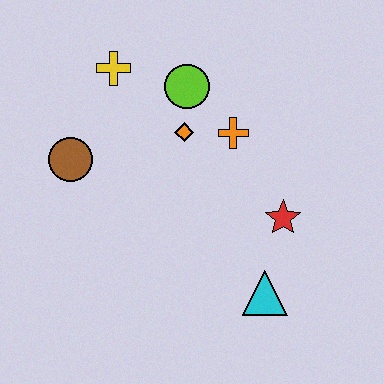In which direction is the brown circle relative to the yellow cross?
The brown circle is below the yellow cross.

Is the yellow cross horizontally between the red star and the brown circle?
Yes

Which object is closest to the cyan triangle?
The red star is closest to the cyan triangle.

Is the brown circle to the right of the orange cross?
No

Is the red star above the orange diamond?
No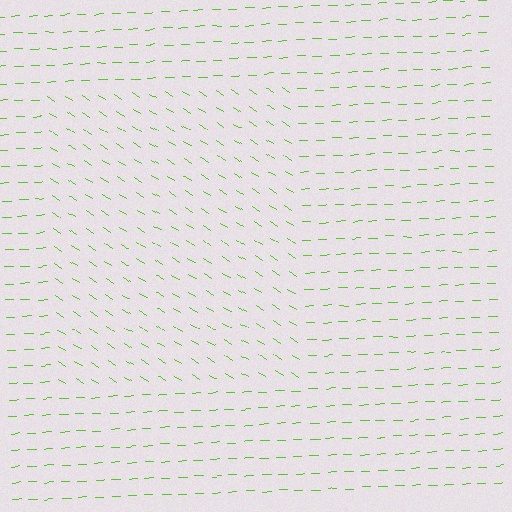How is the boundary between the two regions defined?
The boundary is defined purely by a change in line orientation (approximately 34 degrees difference). All lines are the same color and thickness.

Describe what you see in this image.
The image is filled with small lime line segments. A rectangle region in the image has lines oriented differently from the surrounding lines, creating a visible texture boundary.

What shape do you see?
I see a rectangle.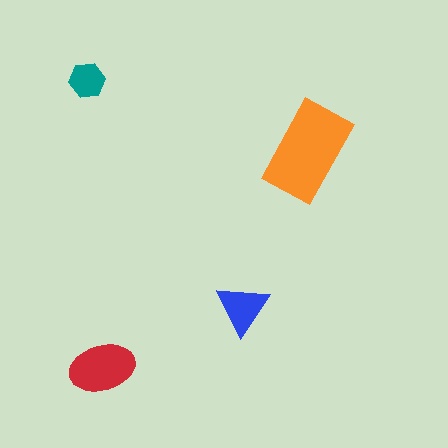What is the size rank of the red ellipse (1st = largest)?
2nd.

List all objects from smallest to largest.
The teal hexagon, the blue triangle, the red ellipse, the orange rectangle.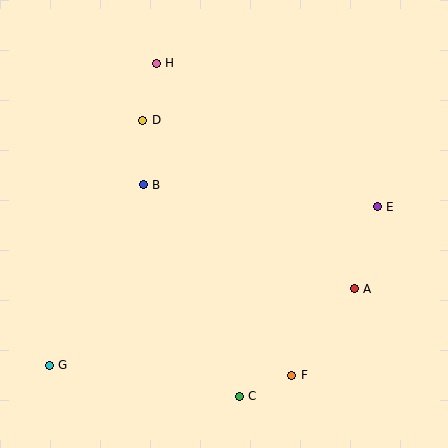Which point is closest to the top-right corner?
Point E is closest to the top-right corner.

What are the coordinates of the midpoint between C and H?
The midpoint between C and H is at (198, 230).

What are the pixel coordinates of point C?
Point C is at (239, 396).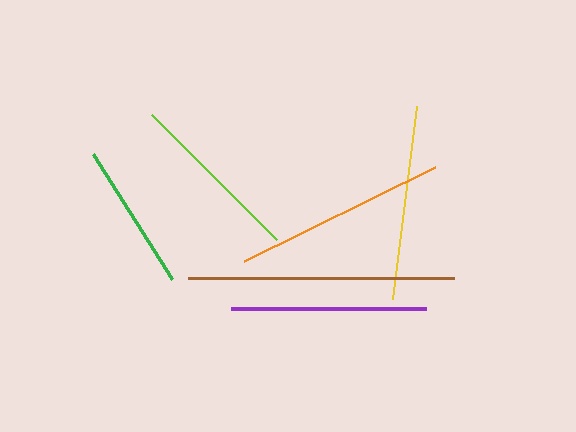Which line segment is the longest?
The brown line is the longest at approximately 265 pixels.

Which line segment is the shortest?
The green line is the shortest at approximately 148 pixels.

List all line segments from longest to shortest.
From longest to shortest: brown, orange, purple, yellow, lime, green.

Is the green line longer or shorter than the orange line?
The orange line is longer than the green line.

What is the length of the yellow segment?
The yellow segment is approximately 195 pixels long.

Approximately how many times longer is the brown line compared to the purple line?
The brown line is approximately 1.4 times the length of the purple line.